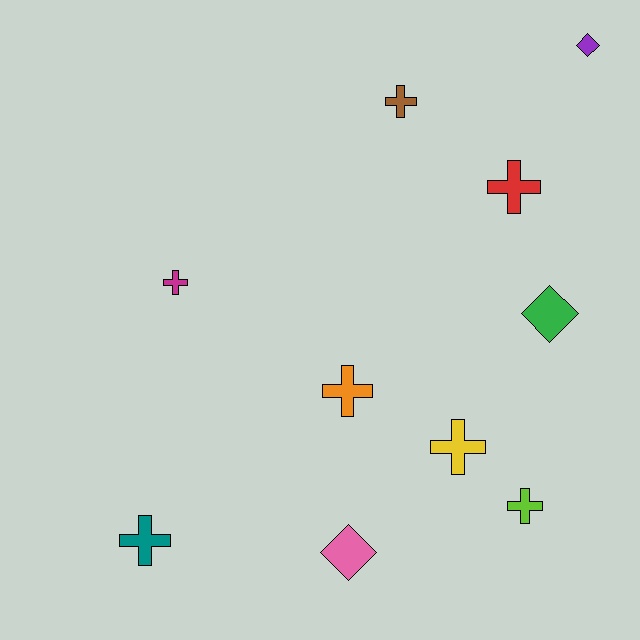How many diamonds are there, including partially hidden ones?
There are 3 diamonds.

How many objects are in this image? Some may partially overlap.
There are 10 objects.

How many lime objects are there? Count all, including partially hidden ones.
There is 1 lime object.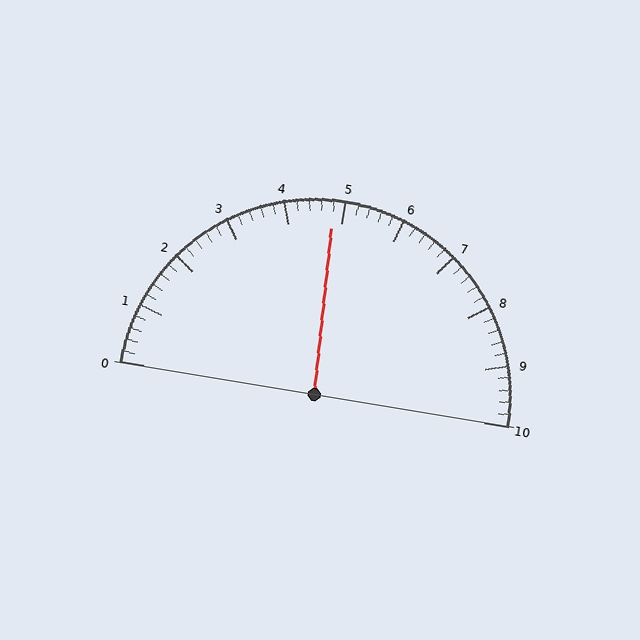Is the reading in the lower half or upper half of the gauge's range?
The reading is in the lower half of the range (0 to 10).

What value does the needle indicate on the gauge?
The needle indicates approximately 4.8.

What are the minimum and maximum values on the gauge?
The gauge ranges from 0 to 10.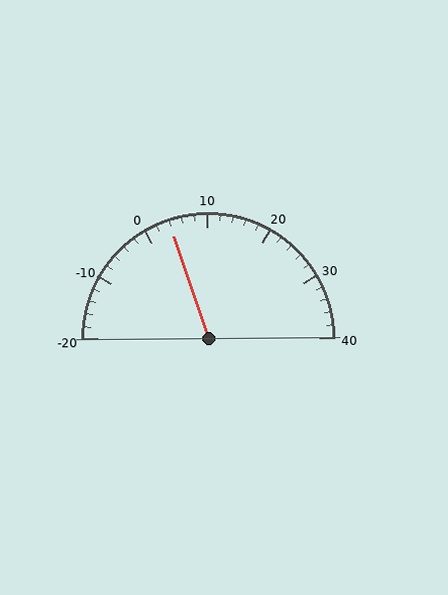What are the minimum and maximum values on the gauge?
The gauge ranges from -20 to 40.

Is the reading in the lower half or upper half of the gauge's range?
The reading is in the lower half of the range (-20 to 40).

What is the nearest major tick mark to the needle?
The nearest major tick mark is 0.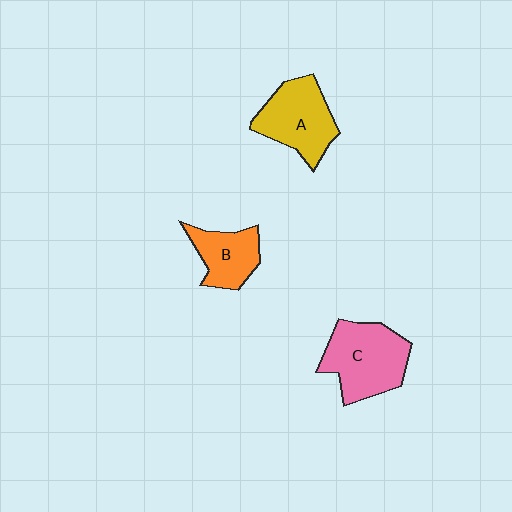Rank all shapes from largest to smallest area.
From largest to smallest: C (pink), A (yellow), B (orange).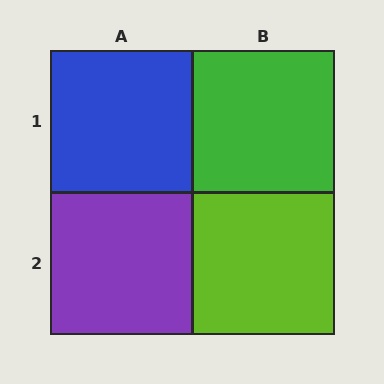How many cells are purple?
1 cell is purple.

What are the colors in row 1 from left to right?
Blue, green.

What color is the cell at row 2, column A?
Purple.